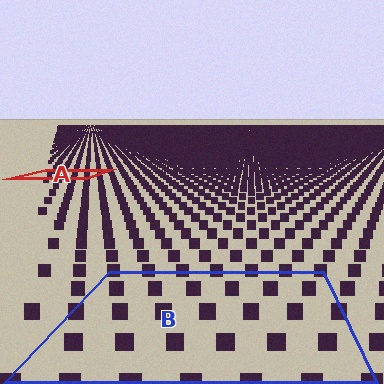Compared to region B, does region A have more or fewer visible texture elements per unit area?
Region A has more texture elements per unit area — they are packed more densely because it is farther away.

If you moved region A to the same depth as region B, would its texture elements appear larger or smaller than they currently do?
They would appear larger. At a closer depth, the same texture elements are projected at a bigger on-screen size.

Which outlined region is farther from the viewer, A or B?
Region A is farther from the viewer — the texture elements inside it appear smaller and more densely packed.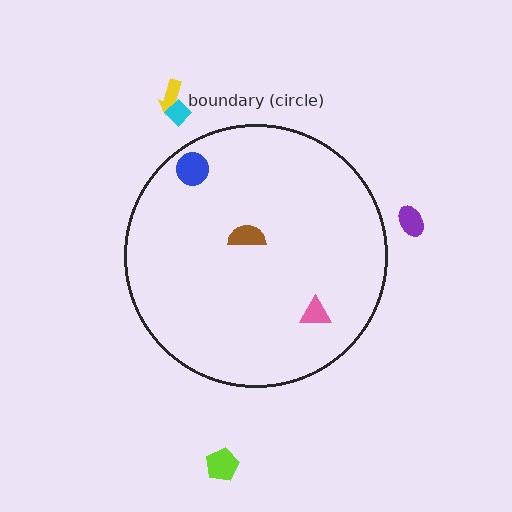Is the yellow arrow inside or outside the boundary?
Outside.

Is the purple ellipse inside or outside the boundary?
Outside.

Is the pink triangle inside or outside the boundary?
Inside.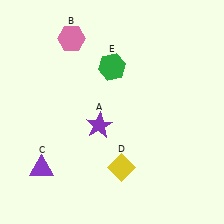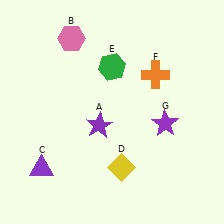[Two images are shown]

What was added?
An orange cross (F), a purple star (G) were added in Image 2.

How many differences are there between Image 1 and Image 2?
There are 2 differences between the two images.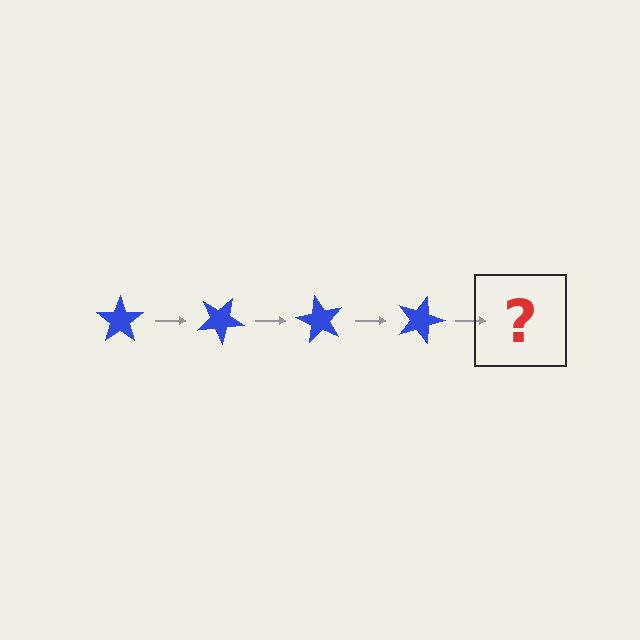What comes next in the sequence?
The next element should be a blue star rotated 120 degrees.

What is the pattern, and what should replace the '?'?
The pattern is that the star rotates 30 degrees each step. The '?' should be a blue star rotated 120 degrees.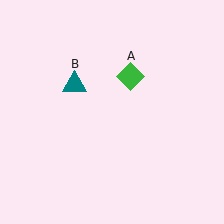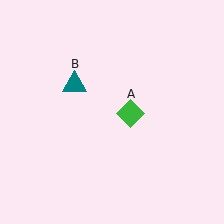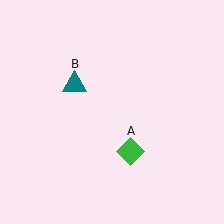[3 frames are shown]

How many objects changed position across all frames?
1 object changed position: green diamond (object A).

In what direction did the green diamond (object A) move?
The green diamond (object A) moved down.